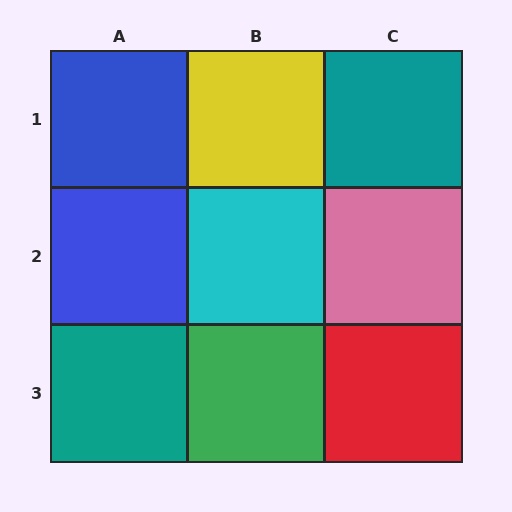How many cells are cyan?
1 cell is cyan.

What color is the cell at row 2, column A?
Blue.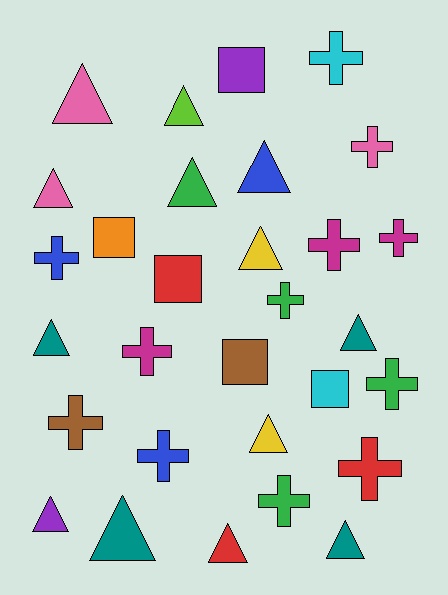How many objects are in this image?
There are 30 objects.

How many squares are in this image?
There are 5 squares.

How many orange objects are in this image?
There is 1 orange object.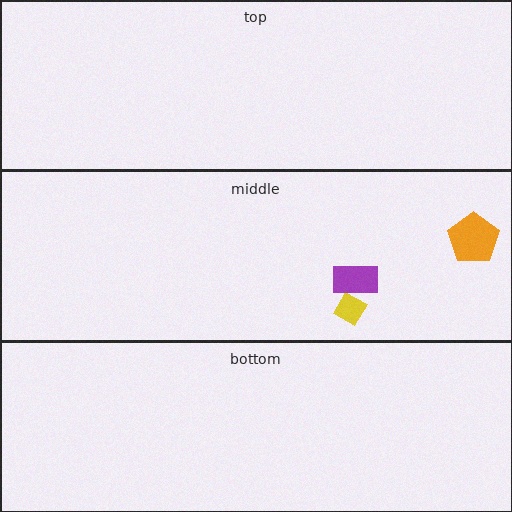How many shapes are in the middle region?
3.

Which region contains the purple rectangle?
The middle region.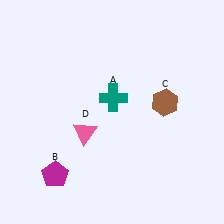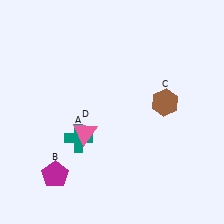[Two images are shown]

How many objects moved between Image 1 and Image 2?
1 object moved between the two images.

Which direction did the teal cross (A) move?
The teal cross (A) moved down.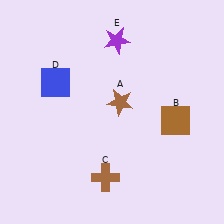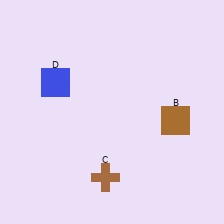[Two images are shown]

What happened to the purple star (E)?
The purple star (E) was removed in Image 2. It was in the top-right area of Image 1.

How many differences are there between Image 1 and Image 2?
There are 2 differences between the two images.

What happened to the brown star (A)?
The brown star (A) was removed in Image 2. It was in the top-right area of Image 1.